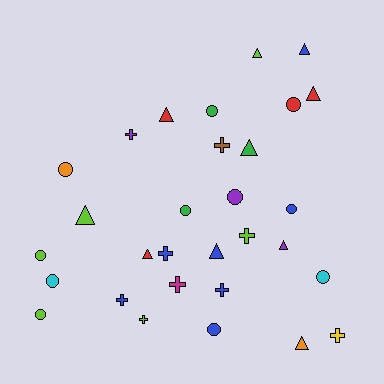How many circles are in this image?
There are 11 circles.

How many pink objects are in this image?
There are no pink objects.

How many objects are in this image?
There are 30 objects.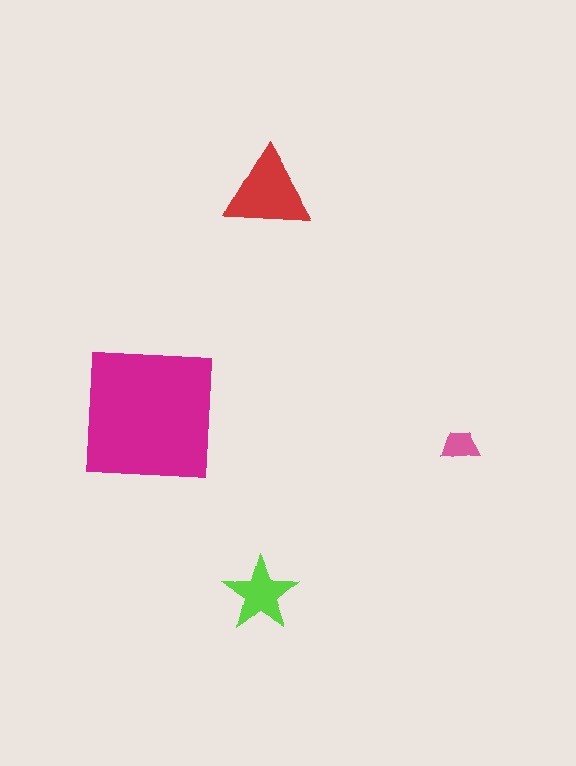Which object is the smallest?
The pink trapezoid.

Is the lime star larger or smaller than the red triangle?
Smaller.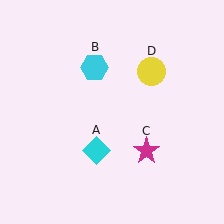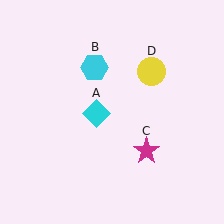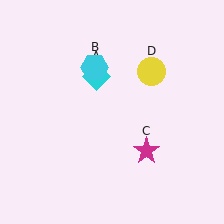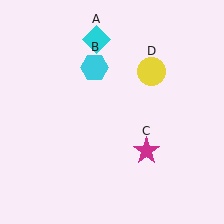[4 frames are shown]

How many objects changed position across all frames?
1 object changed position: cyan diamond (object A).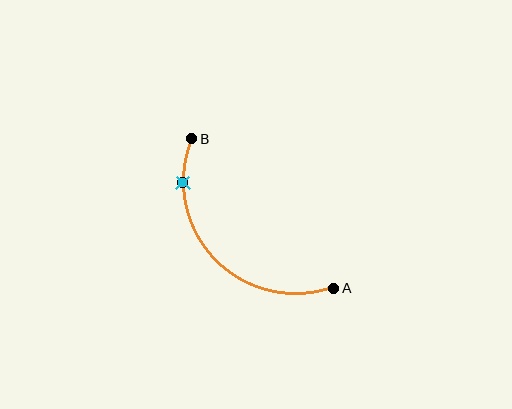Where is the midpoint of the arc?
The arc midpoint is the point on the curve farthest from the straight line joining A and B. It sits below and to the left of that line.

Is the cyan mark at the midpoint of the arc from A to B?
No. The cyan mark lies on the arc but is closer to endpoint B. The arc midpoint would be at the point on the curve equidistant along the arc from both A and B.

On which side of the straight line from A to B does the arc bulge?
The arc bulges below and to the left of the straight line connecting A and B.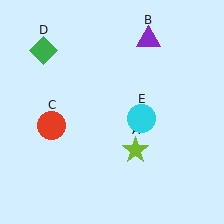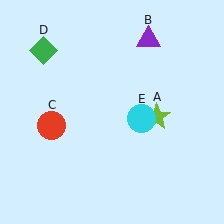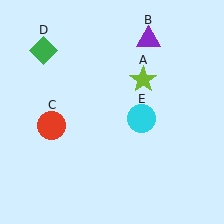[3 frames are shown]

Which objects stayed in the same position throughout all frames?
Purple triangle (object B) and red circle (object C) and green diamond (object D) and cyan circle (object E) remained stationary.